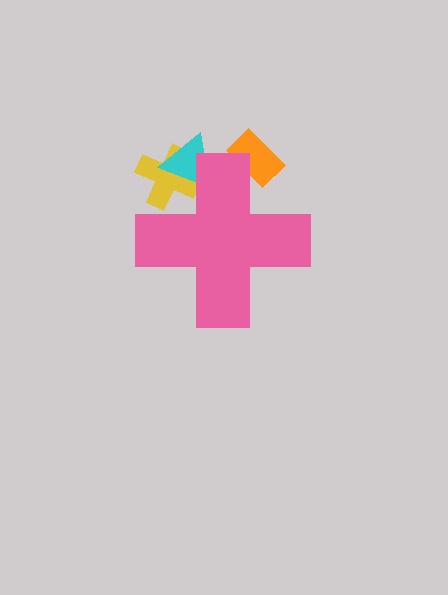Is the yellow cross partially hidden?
Yes, the yellow cross is partially hidden behind the pink cross.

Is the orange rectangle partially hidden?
Yes, the orange rectangle is partially hidden behind the pink cross.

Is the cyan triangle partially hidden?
Yes, the cyan triangle is partially hidden behind the pink cross.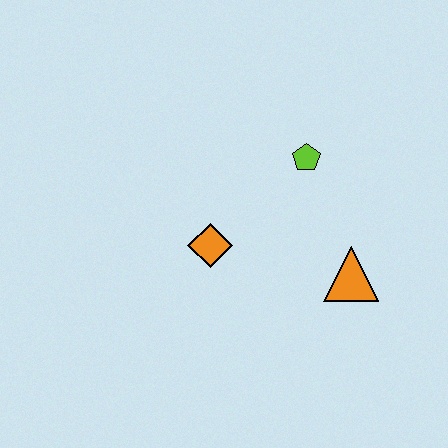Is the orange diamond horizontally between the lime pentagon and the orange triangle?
No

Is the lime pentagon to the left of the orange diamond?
No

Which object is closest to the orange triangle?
The lime pentagon is closest to the orange triangle.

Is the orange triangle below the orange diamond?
Yes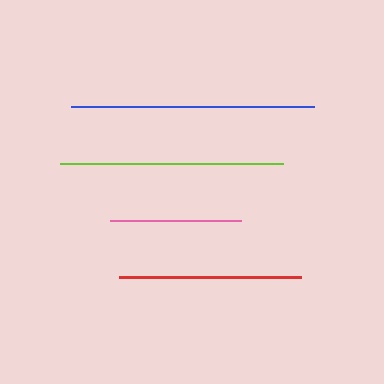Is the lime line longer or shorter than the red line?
The lime line is longer than the red line.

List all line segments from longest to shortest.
From longest to shortest: blue, lime, red, pink.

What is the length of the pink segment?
The pink segment is approximately 131 pixels long.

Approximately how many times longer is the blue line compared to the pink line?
The blue line is approximately 1.9 times the length of the pink line.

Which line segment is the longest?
The blue line is the longest at approximately 243 pixels.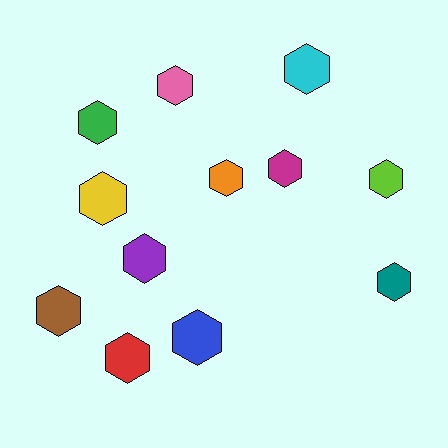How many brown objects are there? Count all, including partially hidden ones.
There is 1 brown object.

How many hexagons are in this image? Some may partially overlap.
There are 12 hexagons.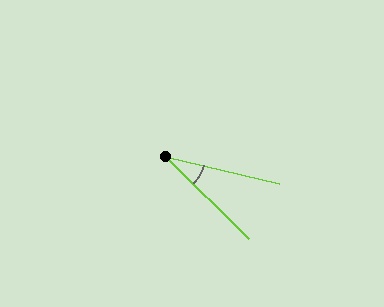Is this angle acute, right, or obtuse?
It is acute.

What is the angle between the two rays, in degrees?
Approximately 31 degrees.